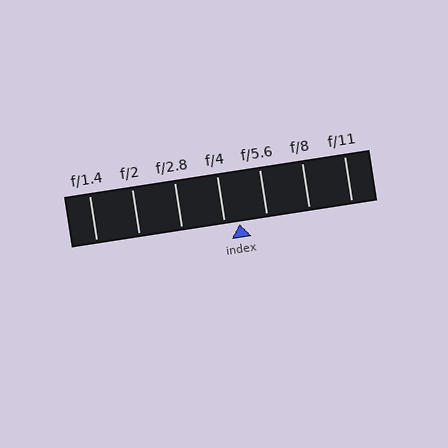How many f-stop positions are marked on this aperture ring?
There are 7 f-stop positions marked.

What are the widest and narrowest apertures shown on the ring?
The widest aperture shown is f/1.4 and the narrowest is f/11.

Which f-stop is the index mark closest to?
The index mark is closest to f/4.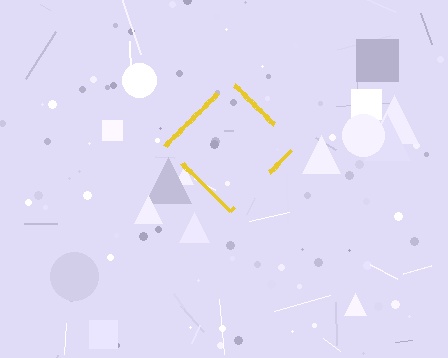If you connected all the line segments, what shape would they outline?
They would outline a diamond.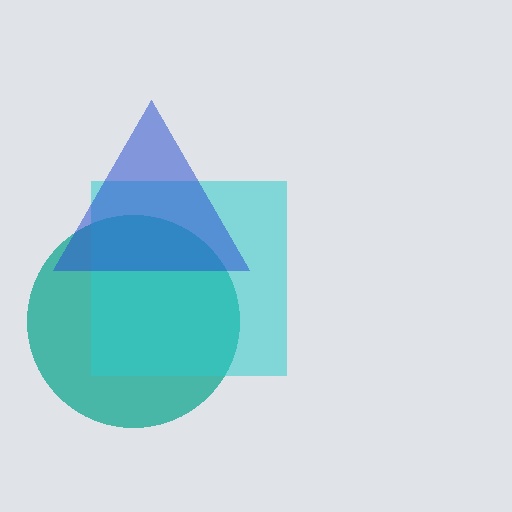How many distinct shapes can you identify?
There are 3 distinct shapes: a teal circle, a cyan square, a blue triangle.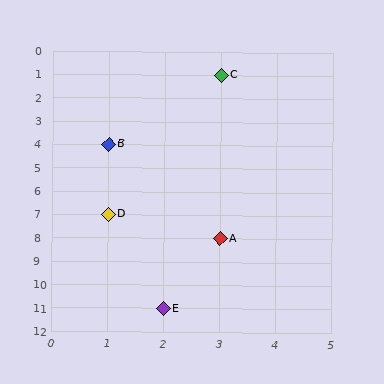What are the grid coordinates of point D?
Point D is at grid coordinates (1, 7).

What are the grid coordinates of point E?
Point E is at grid coordinates (2, 11).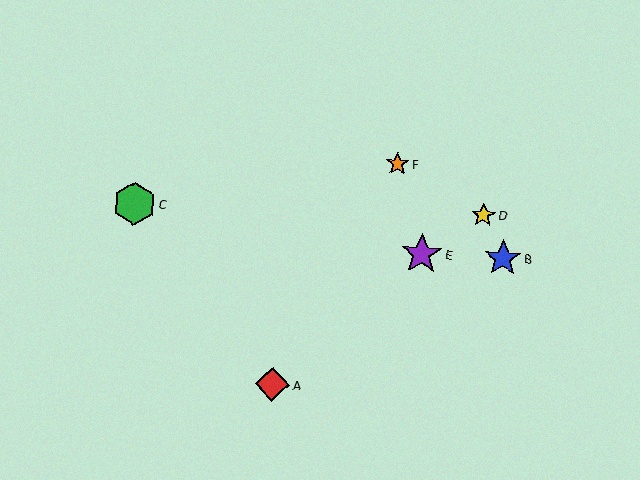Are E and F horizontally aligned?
No, E is at y≈254 and F is at y≈164.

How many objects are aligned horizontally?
2 objects (B, E) are aligned horizontally.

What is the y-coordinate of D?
Object D is at y≈215.